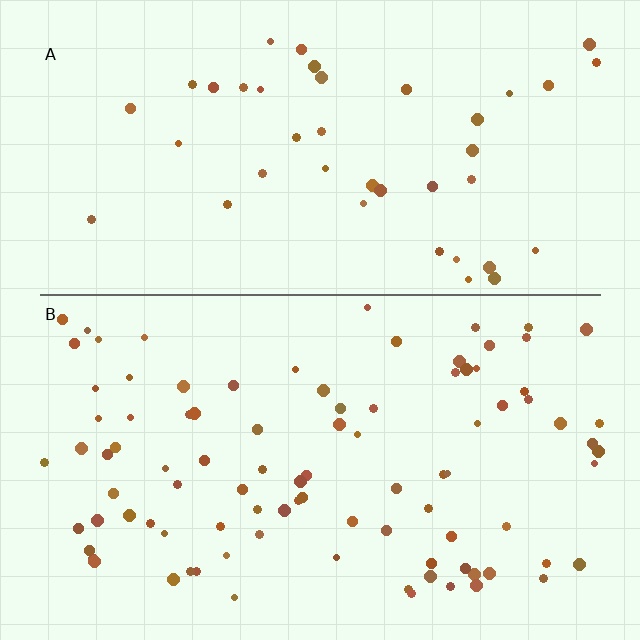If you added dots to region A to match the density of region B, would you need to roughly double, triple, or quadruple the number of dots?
Approximately double.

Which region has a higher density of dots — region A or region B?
B (the bottom).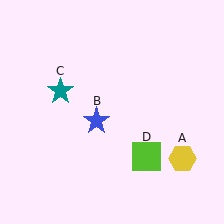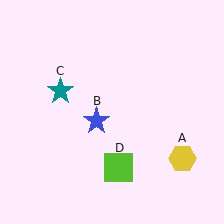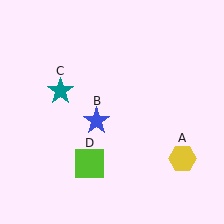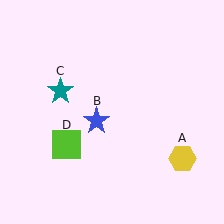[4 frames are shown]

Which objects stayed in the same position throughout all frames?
Yellow hexagon (object A) and blue star (object B) and teal star (object C) remained stationary.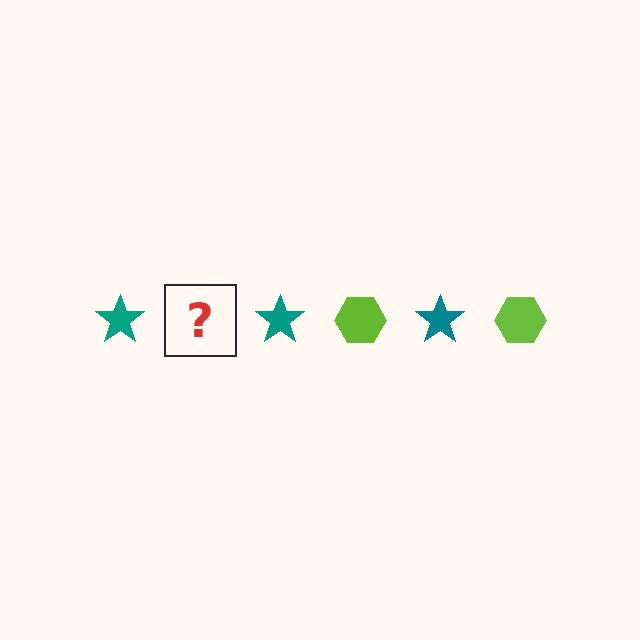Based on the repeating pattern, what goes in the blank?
The blank should be a lime hexagon.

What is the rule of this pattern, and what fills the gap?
The rule is that the pattern alternates between teal star and lime hexagon. The gap should be filled with a lime hexagon.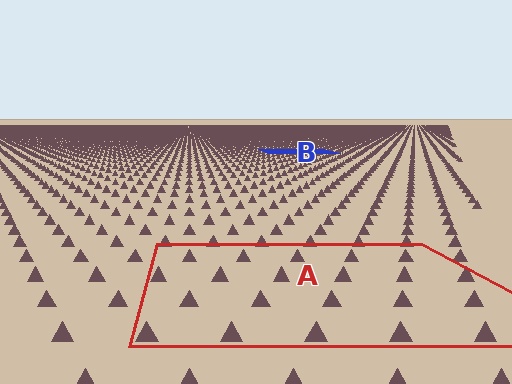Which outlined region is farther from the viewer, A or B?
Region B is farther from the viewer — the texture elements inside it appear smaller and more densely packed.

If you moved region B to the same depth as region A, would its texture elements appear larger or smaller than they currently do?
They would appear larger. At a closer depth, the same texture elements are projected at a bigger on-screen size.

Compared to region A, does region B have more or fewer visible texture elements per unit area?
Region B has more texture elements per unit area — they are packed more densely because it is farther away.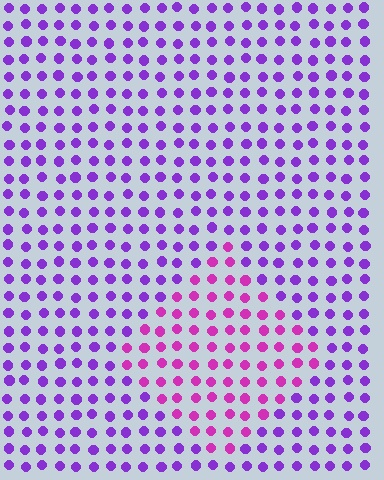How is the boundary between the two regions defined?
The boundary is defined purely by a slight shift in hue (about 37 degrees). Spacing, size, and orientation are identical on both sides.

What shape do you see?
I see a diamond.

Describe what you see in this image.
The image is filled with small purple elements in a uniform arrangement. A diamond-shaped region is visible where the elements are tinted to a slightly different hue, forming a subtle color boundary.